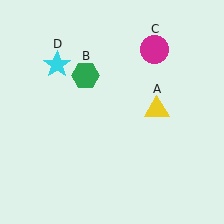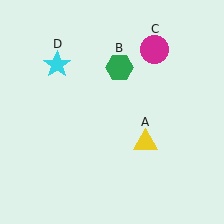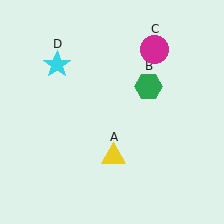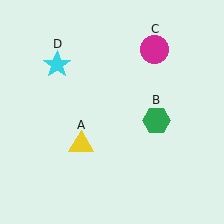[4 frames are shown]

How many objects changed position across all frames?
2 objects changed position: yellow triangle (object A), green hexagon (object B).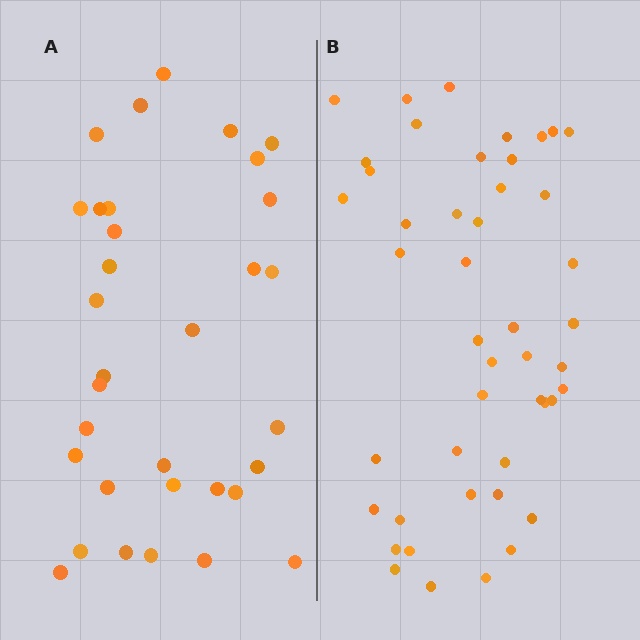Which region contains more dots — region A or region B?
Region B (the right region) has more dots.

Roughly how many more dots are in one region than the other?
Region B has approximately 15 more dots than region A.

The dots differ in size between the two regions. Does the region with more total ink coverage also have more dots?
No. Region A has more total ink coverage because its dots are larger, but region B actually contains more individual dots. Total area can be misleading — the number of items is what matters here.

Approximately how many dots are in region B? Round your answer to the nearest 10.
About 50 dots. (The exact count is 46, which rounds to 50.)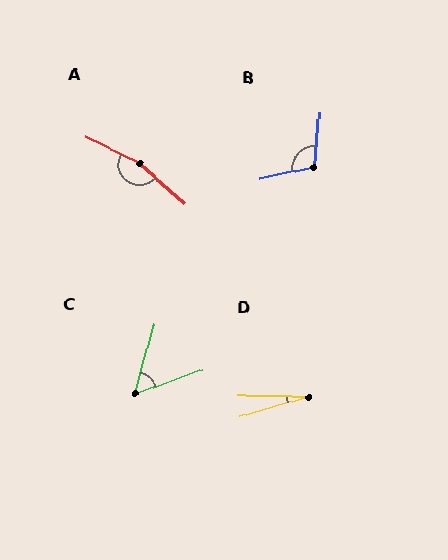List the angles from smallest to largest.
D (17°), C (54°), B (108°), A (164°).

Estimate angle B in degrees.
Approximately 108 degrees.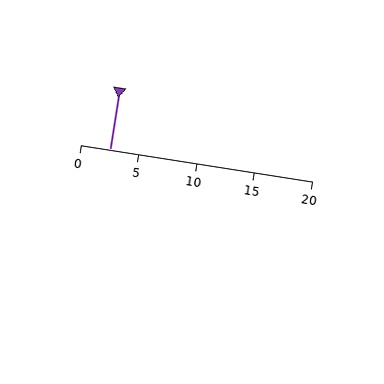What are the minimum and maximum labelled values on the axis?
The axis runs from 0 to 20.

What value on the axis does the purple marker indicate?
The marker indicates approximately 2.5.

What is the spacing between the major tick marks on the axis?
The major ticks are spaced 5 apart.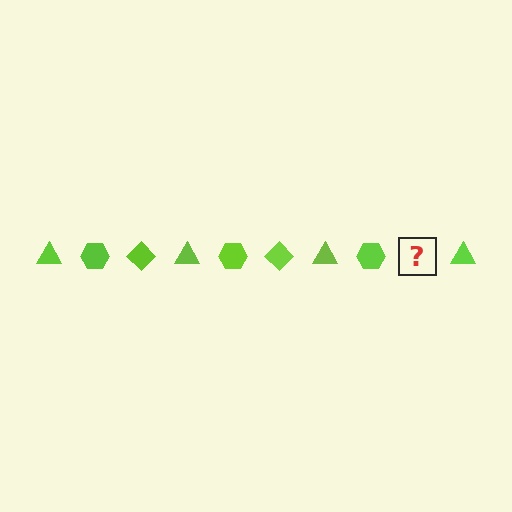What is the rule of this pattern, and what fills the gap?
The rule is that the pattern cycles through triangle, hexagon, diamond shapes in lime. The gap should be filled with a lime diamond.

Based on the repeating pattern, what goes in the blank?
The blank should be a lime diamond.